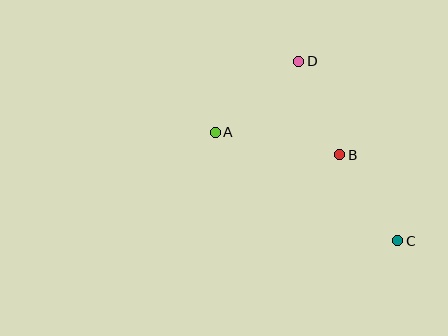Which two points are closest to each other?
Points B and D are closest to each other.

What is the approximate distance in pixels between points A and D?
The distance between A and D is approximately 109 pixels.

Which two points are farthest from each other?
Points A and C are farthest from each other.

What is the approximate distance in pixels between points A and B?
The distance between A and B is approximately 127 pixels.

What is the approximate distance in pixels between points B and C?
The distance between B and C is approximately 104 pixels.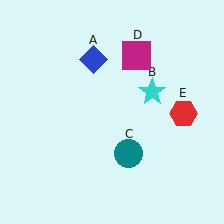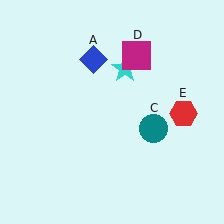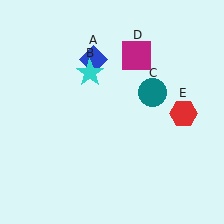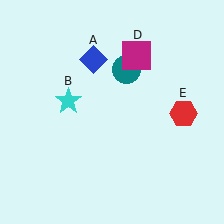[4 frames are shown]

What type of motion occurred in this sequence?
The cyan star (object B), teal circle (object C) rotated counterclockwise around the center of the scene.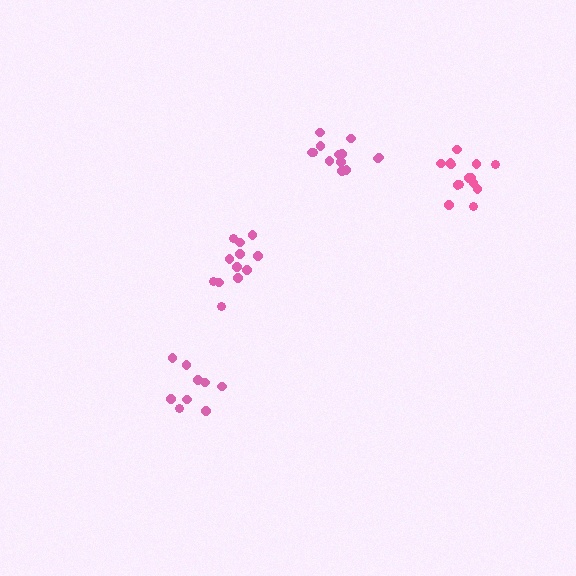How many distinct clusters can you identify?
There are 4 distinct clusters.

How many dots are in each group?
Group 1: 13 dots, Group 2: 9 dots, Group 3: 14 dots, Group 4: 12 dots (48 total).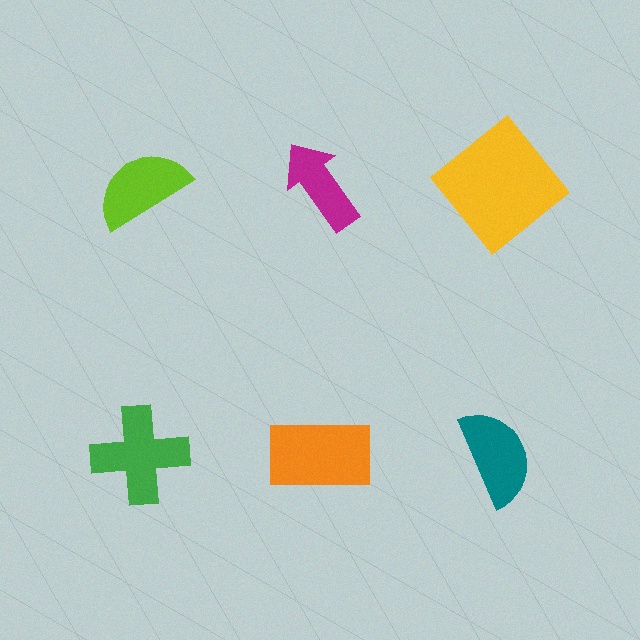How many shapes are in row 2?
3 shapes.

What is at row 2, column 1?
A green cross.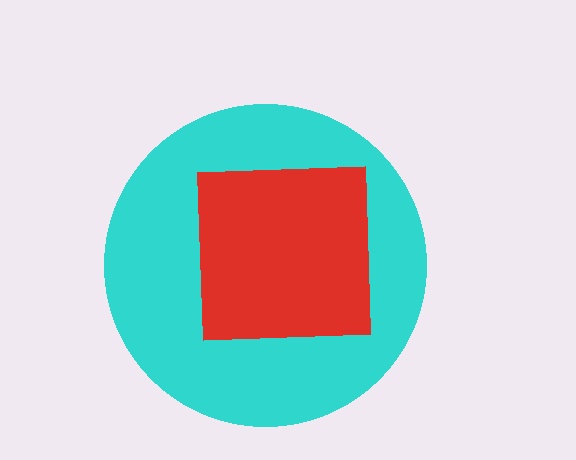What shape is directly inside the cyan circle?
The red square.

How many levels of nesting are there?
2.